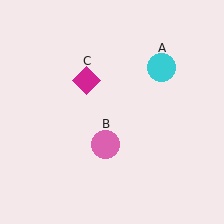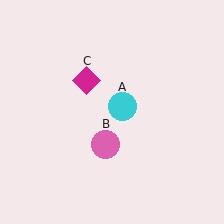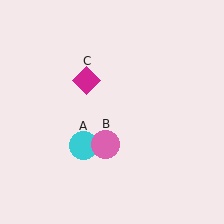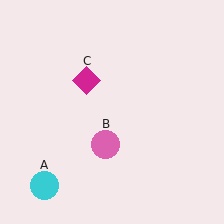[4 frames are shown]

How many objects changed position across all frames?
1 object changed position: cyan circle (object A).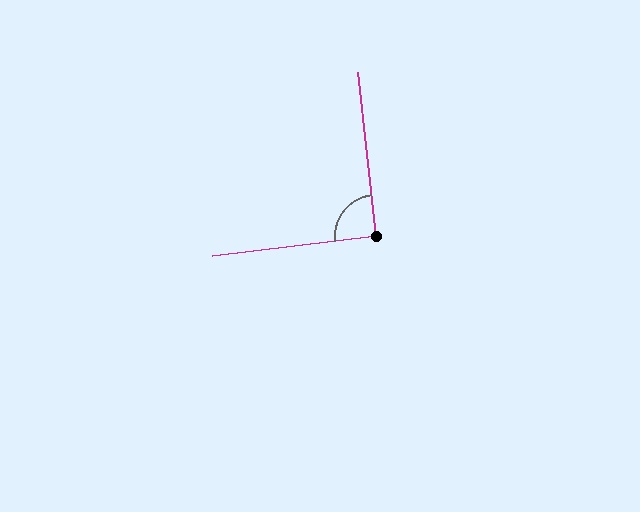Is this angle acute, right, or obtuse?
It is approximately a right angle.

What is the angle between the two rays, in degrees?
Approximately 91 degrees.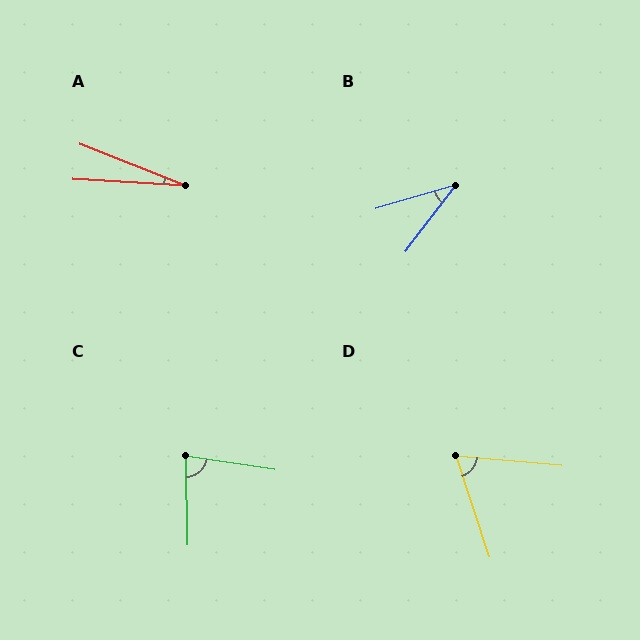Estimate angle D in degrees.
Approximately 67 degrees.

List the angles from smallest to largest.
A (18°), B (36°), D (67°), C (80°).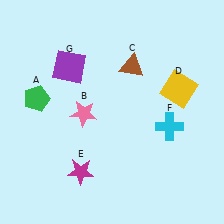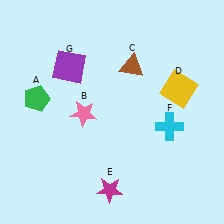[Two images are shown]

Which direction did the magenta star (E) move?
The magenta star (E) moved right.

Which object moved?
The magenta star (E) moved right.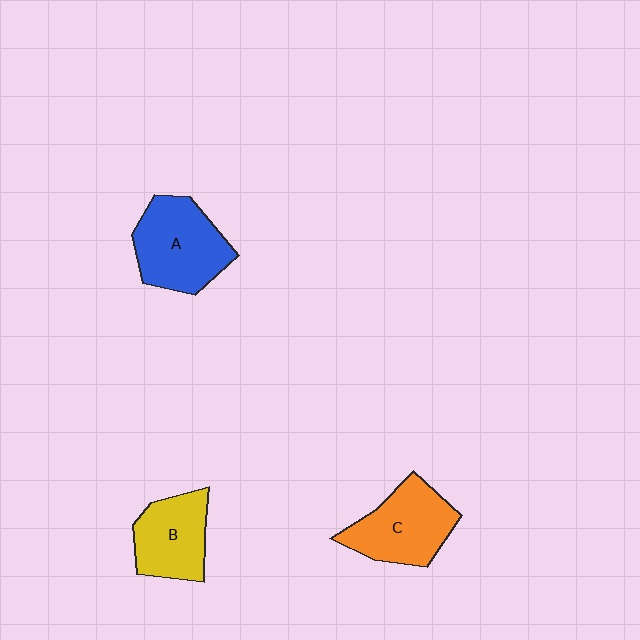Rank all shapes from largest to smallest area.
From largest to smallest: A (blue), C (orange), B (yellow).